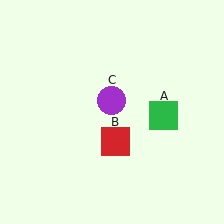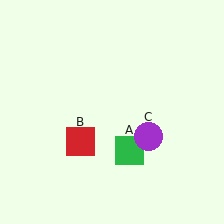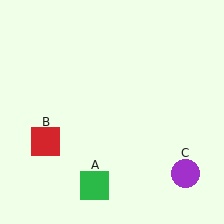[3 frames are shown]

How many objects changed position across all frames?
3 objects changed position: green square (object A), red square (object B), purple circle (object C).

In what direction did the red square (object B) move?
The red square (object B) moved left.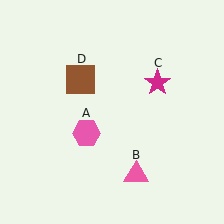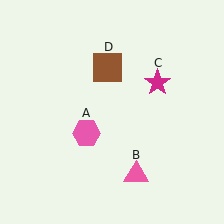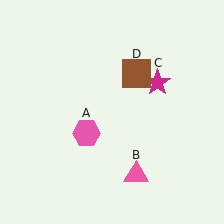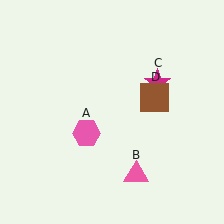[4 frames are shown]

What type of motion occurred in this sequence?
The brown square (object D) rotated clockwise around the center of the scene.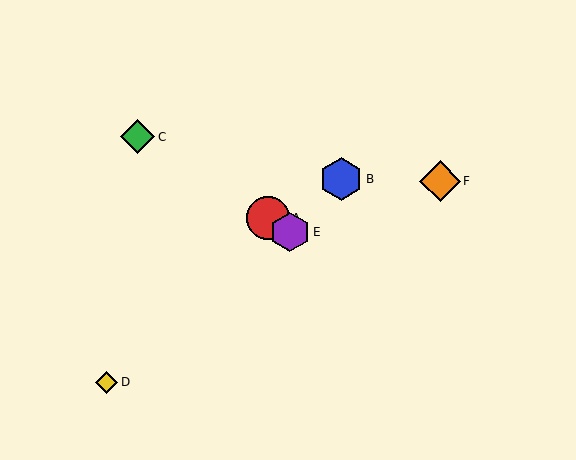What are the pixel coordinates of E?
Object E is at (290, 232).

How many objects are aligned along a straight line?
3 objects (A, C, E) are aligned along a straight line.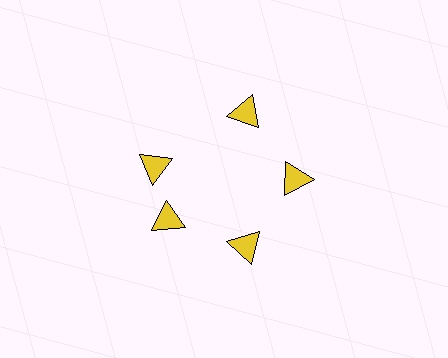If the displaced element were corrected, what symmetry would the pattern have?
It would have 5-fold rotational symmetry — the pattern would map onto itself every 72 degrees.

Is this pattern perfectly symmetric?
No. The 5 yellow triangles are arranged in a ring, but one element near the 10 o'clock position is rotated out of alignment along the ring, breaking the 5-fold rotational symmetry.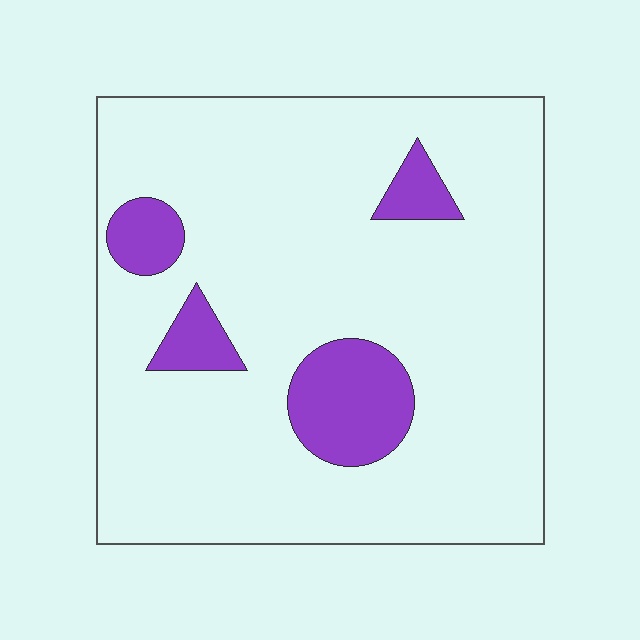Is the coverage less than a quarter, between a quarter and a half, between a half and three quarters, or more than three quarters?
Less than a quarter.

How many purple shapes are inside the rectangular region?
4.